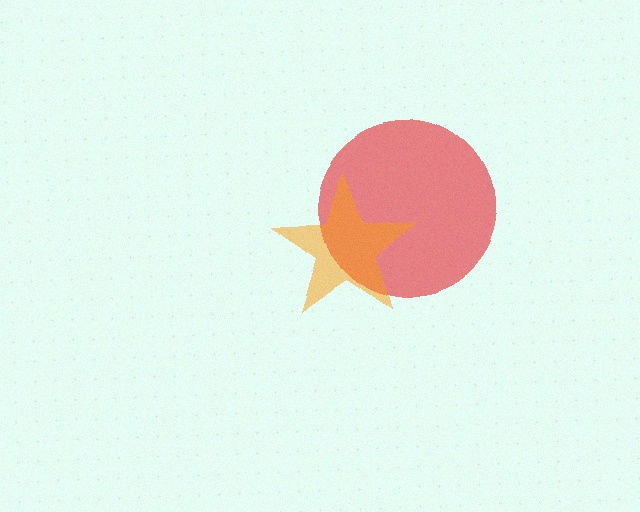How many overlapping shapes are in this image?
There are 2 overlapping shapes in the image.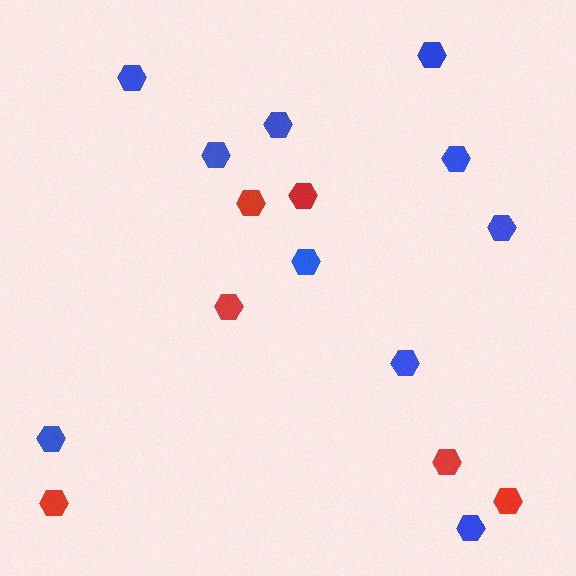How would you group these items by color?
There are 2 groups: one group of blue hexagons (10) and one group of red hexagons (6).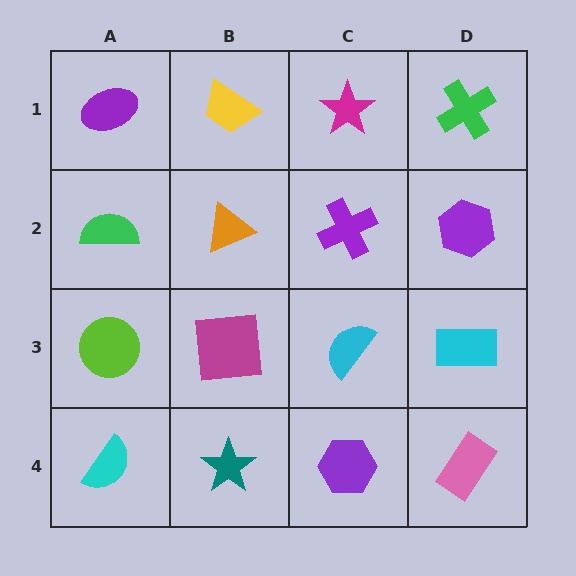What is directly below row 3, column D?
A pink rectangle.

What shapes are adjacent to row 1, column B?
An orange triangle (row 2, column B), a purple ellipse (row 1, column A), a magenta star (row 1, column C).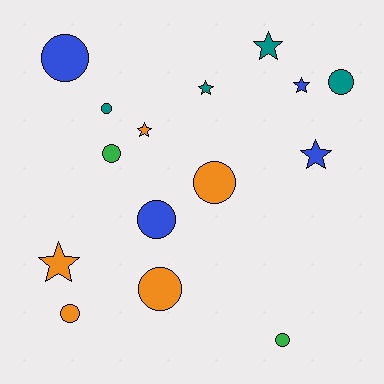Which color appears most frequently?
Orange, with 5 objects.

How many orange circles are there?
There are 3 orange circles.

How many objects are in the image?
There are 15 objects.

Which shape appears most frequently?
Circle, with 9 objects.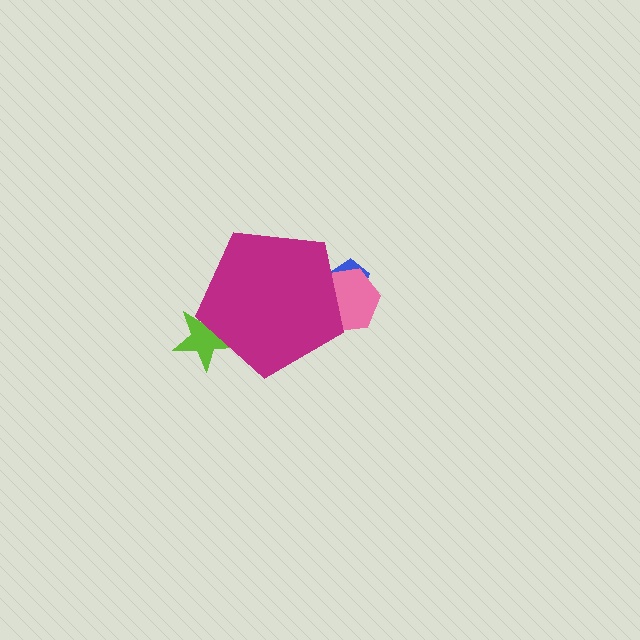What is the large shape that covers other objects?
A magenta pentagon.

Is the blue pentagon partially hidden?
Yes, the blue pentagon is partially hidden behind the magenta pentagon.